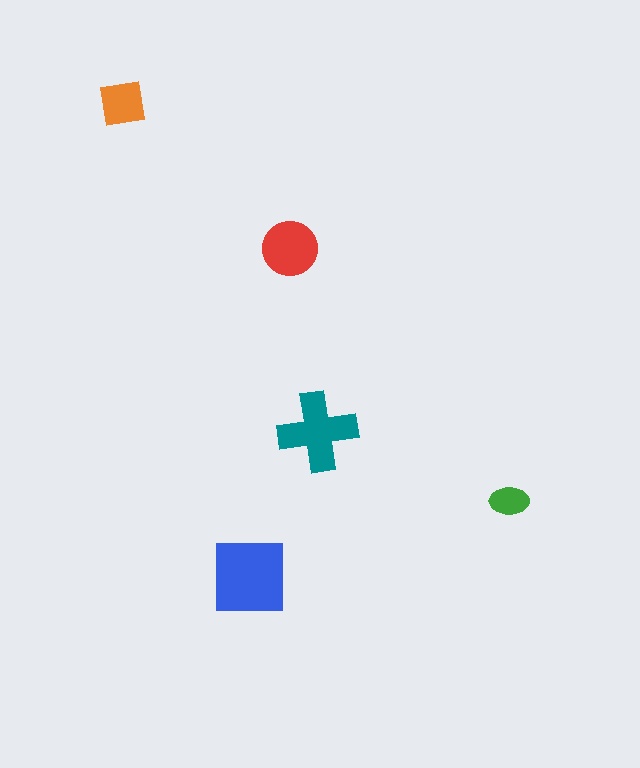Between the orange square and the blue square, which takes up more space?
The blue square.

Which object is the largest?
The blue square.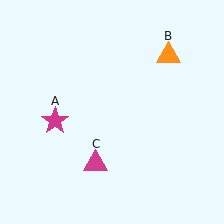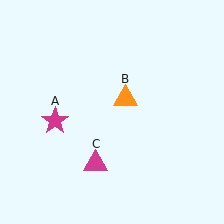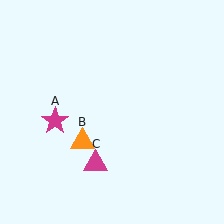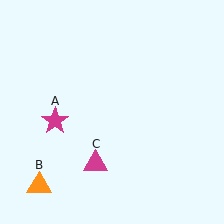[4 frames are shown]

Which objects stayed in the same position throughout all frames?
Magenta star (object A) and magenta triangle (object C) remained stationary.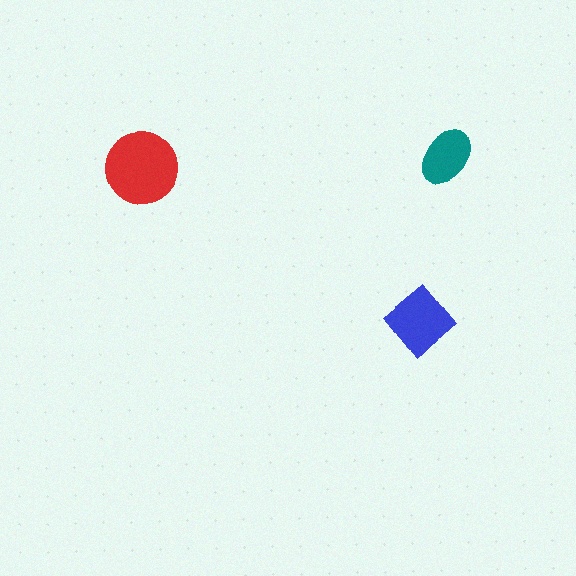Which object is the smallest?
The teal ellipse.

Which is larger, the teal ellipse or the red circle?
The red circle.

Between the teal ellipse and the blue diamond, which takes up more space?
The blue diamond.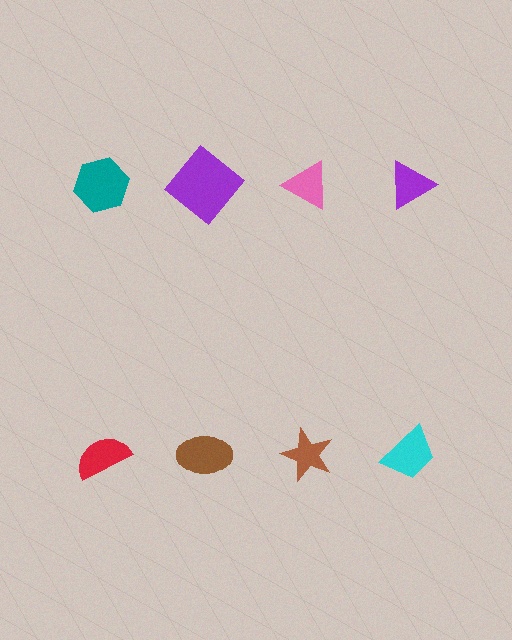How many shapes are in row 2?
4 shapes.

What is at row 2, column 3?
A brown star.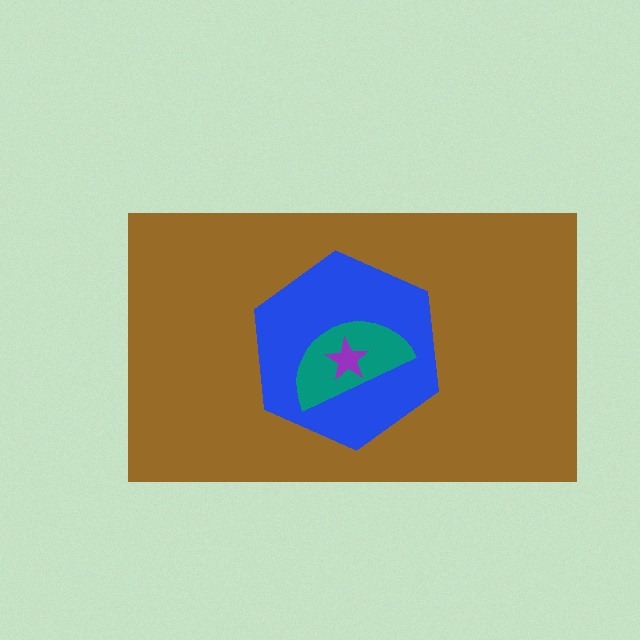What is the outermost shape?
The brown rectangle.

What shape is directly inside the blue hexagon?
The teal semicircle.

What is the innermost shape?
The purple star.